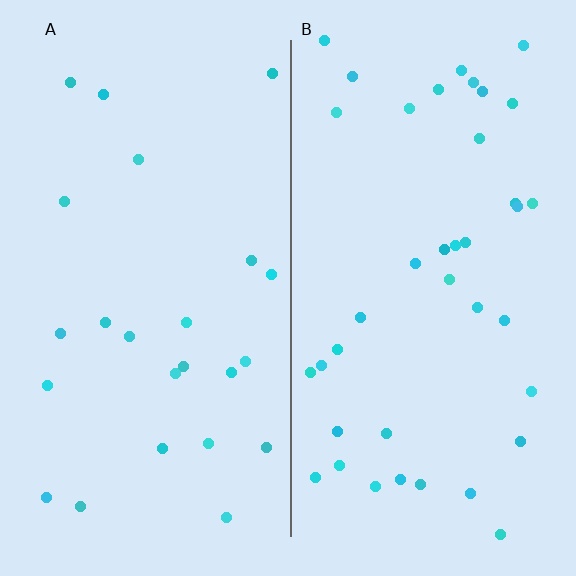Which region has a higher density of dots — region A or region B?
B (the right).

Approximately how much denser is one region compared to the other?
Approximately 1.7× — region B over region A.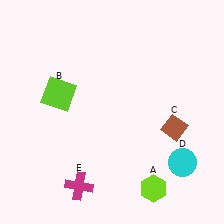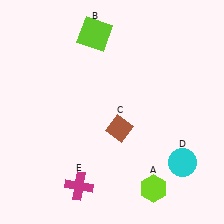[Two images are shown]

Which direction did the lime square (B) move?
The lime square (B) moved up.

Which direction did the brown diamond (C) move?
The brown diamond (C) moved left.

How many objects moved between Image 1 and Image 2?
2 objects moved between the two images.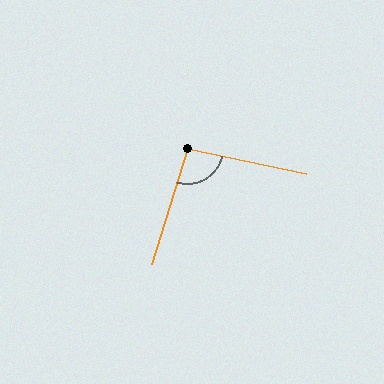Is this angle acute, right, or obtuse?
It is obtuse.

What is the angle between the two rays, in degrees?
Approximately 96 degrees.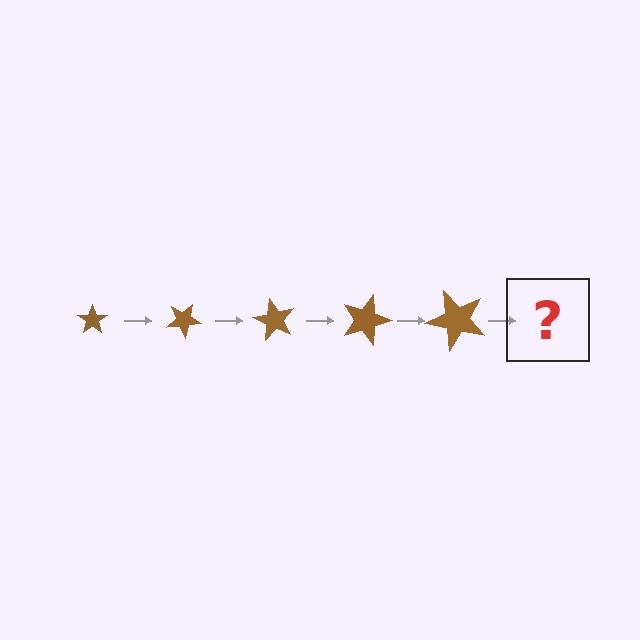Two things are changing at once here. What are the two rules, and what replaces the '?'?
The two rules are that the star grows larger each step and it rotates 30 degrees each step. The '?' should be a star, larger than the previous one and rotated 150 degrees from the start.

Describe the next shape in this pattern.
It should be a star, larger than the previous one and rotated 150 degrees from the start.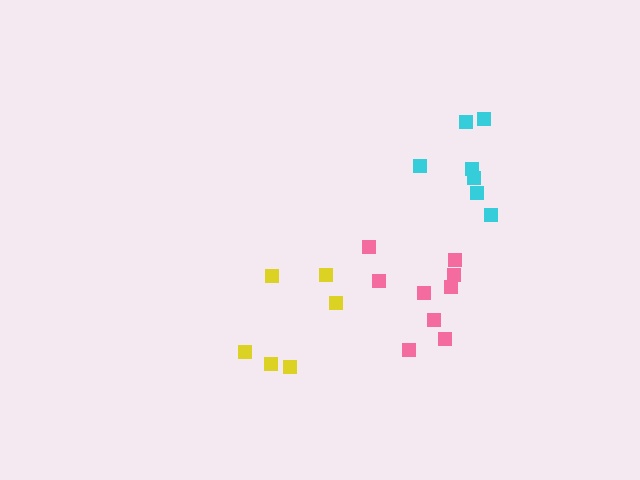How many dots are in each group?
Group 1: 7 dots, Group 2: 6 dots, Group 3: 9 dots (22 total).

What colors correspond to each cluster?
The clusters are colored: cyan, yellow, pink.